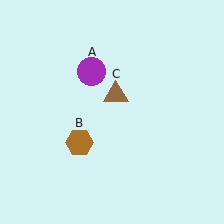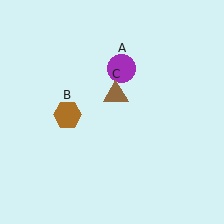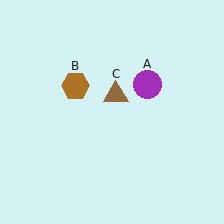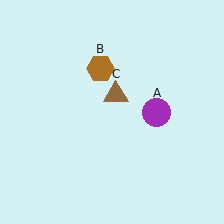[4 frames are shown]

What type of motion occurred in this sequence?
The purple circle (object A), brown hexagon (object B) rotated clockwise around the center of the scene.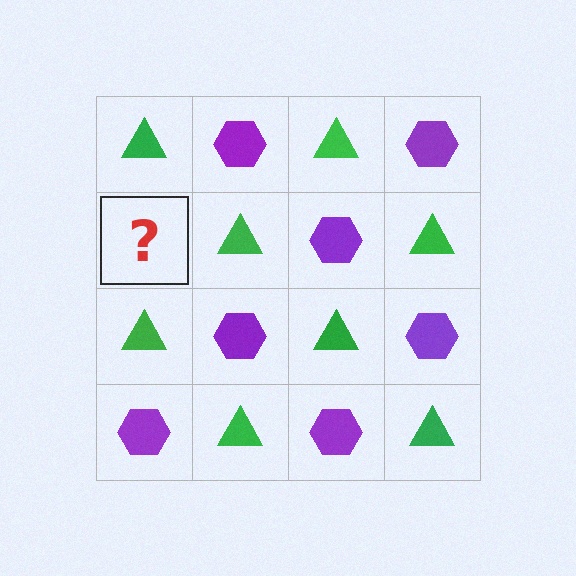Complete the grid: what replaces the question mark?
The question mark should be replaced with a purple hexagon.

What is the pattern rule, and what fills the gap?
The rule is that it alternates green triangle and purple hexagon in a checkerboard pattern. The gap should be filled with a purple hexagon.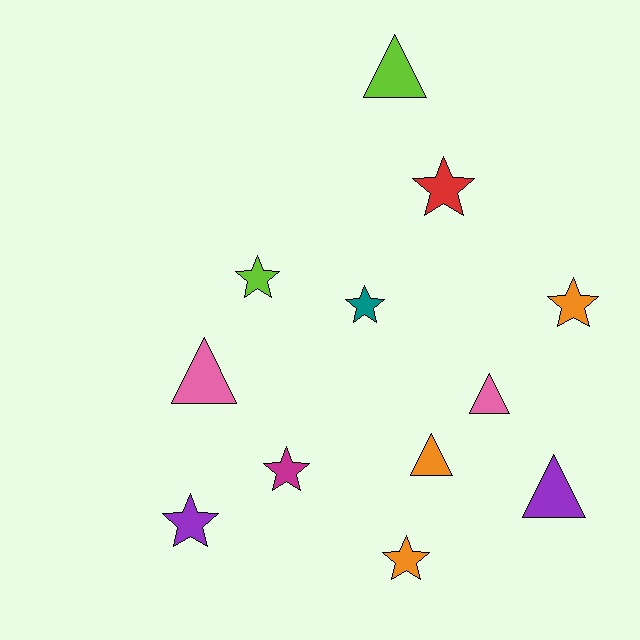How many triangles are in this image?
There are 5 triangles.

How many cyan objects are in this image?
There are no cyan objects.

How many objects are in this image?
There are 12 objects.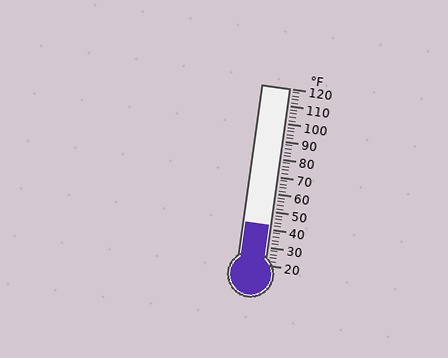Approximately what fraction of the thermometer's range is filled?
The thermometer is filled to approximately 20% of its range.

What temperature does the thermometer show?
The thermometer shows approximately 42°F.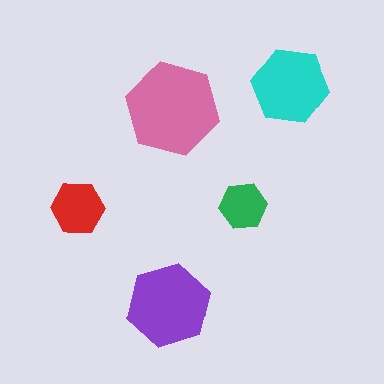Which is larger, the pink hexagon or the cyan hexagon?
The pink one.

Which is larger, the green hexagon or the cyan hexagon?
The cyan one.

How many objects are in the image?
There are 5 objects in the image.